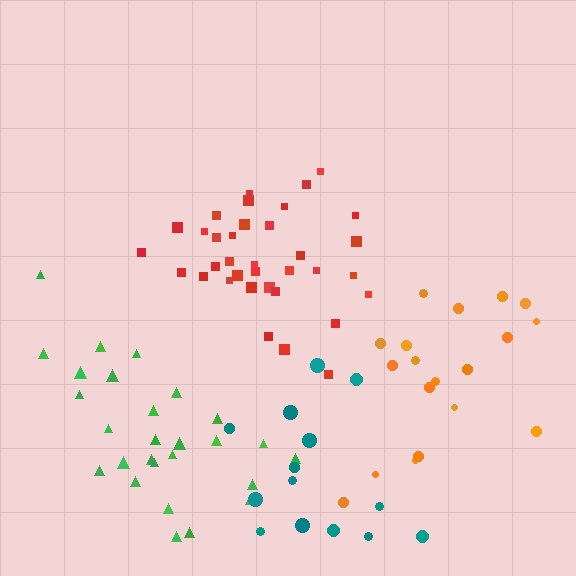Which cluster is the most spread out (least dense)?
Orange.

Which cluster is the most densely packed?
Red.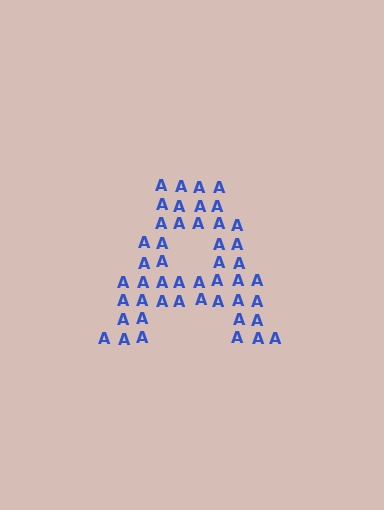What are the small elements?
The small elements are letter A's.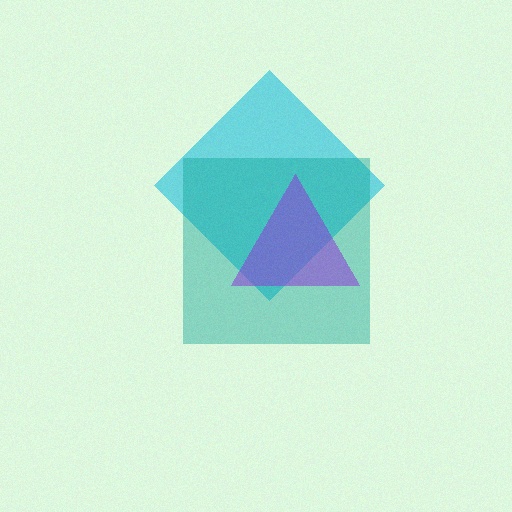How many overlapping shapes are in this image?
There are 3 overlapping shapes in the image.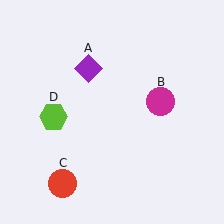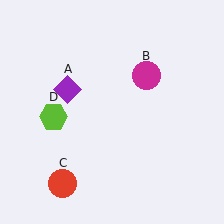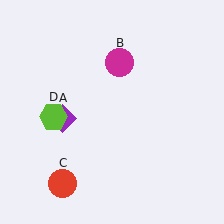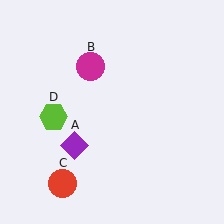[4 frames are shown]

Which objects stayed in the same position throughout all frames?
Red circle (object C) and lime hexagon (object D) remained stationary.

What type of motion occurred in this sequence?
The purple diamond (object A), magenta circle (object B) rotated counterclockwise around the center of the scene.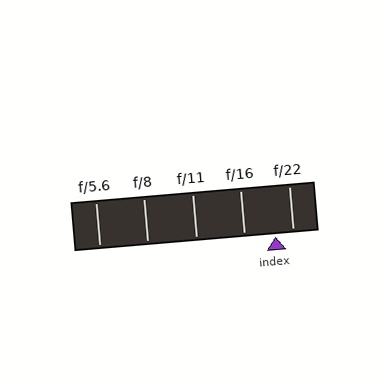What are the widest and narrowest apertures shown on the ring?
The widest aperture shown is f/5.6 and the narrowest is f/22.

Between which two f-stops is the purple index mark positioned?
The index mark is between f/16 and f/22.